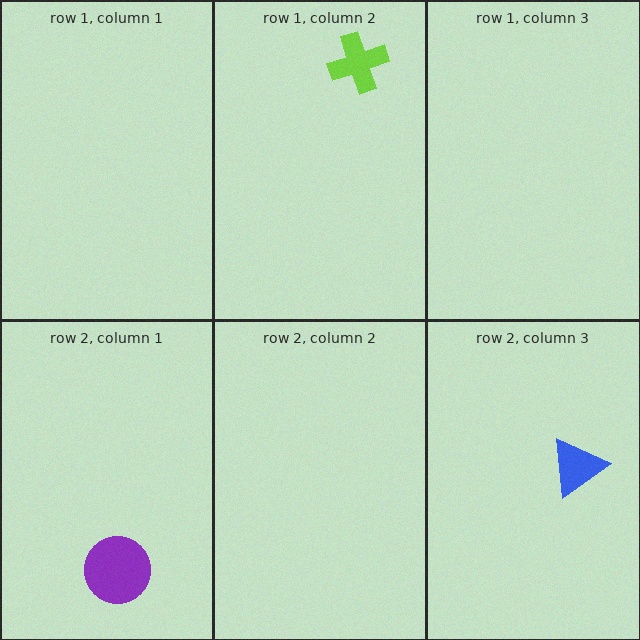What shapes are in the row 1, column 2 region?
The lime cross.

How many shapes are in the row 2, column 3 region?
1.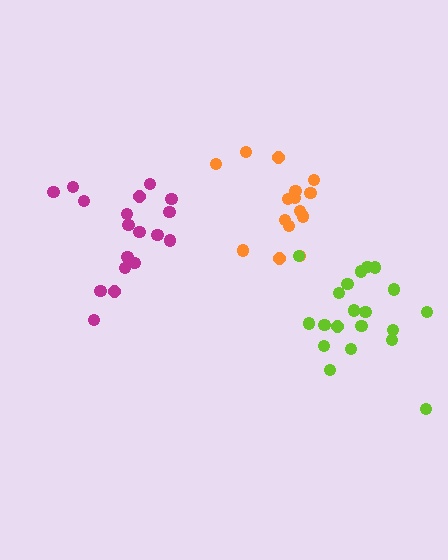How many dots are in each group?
Group 1: 18 dots, Group 2: 15 dots, Group 3: 20 dots (53 total).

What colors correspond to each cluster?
The clusters are colored: magenta, orange, lime.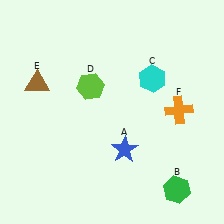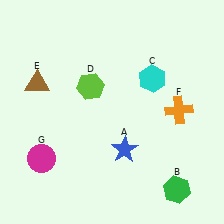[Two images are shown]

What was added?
A magenta circle (G) was added in Image 2.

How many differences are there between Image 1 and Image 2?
There is 1 difference between the two images.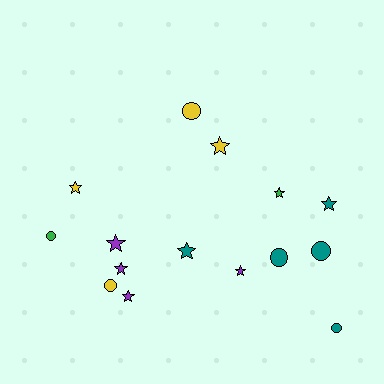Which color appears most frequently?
Teal, with 5 objects.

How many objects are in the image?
There are 15 objects.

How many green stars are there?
There is 1 green star.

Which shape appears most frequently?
Star, with 9 objects.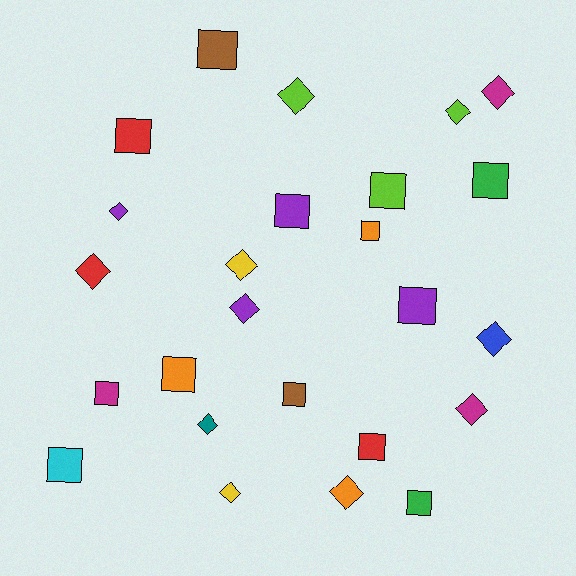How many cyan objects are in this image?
There is 1 cyan object.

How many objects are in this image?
There are 25 objects.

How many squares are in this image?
There are 13 squares.